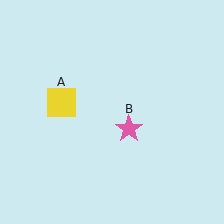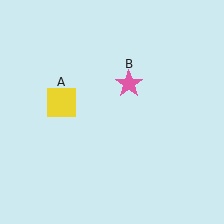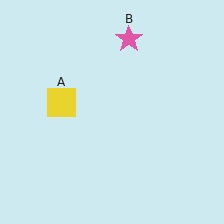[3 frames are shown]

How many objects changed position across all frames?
1 object changed position: pink star (object B).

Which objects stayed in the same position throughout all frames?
Yellow square (object A) remained stationary.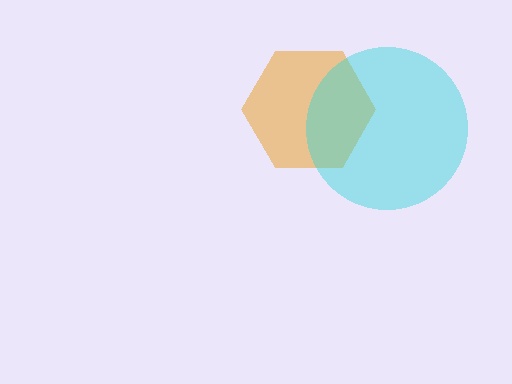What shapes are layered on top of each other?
The layered shapes are: an orange hexagon, a cyan circle.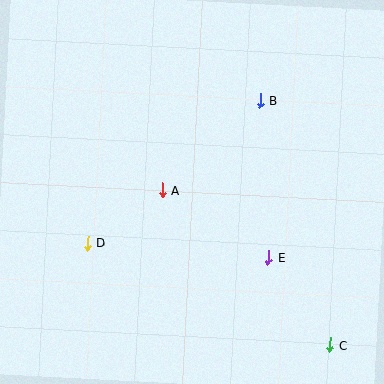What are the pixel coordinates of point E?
Point E is at (268, 257).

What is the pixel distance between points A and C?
The distance between A and C is 229 pixels.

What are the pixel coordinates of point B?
Point B is at (260, 101).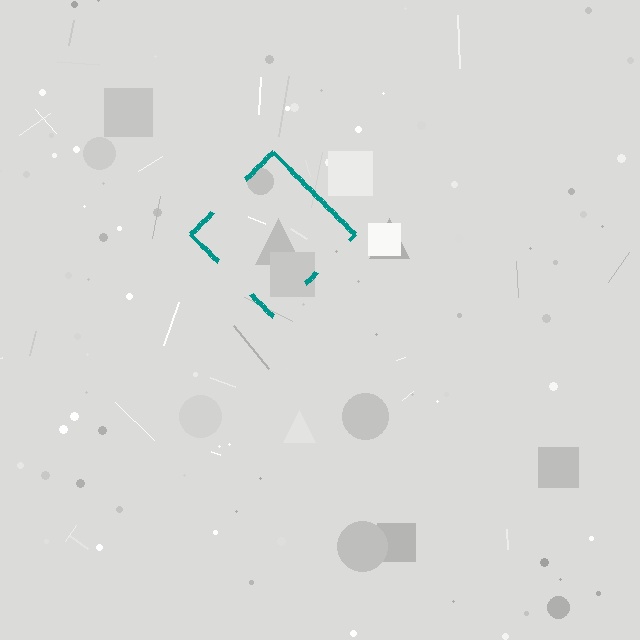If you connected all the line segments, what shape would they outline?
They would outline a diamond.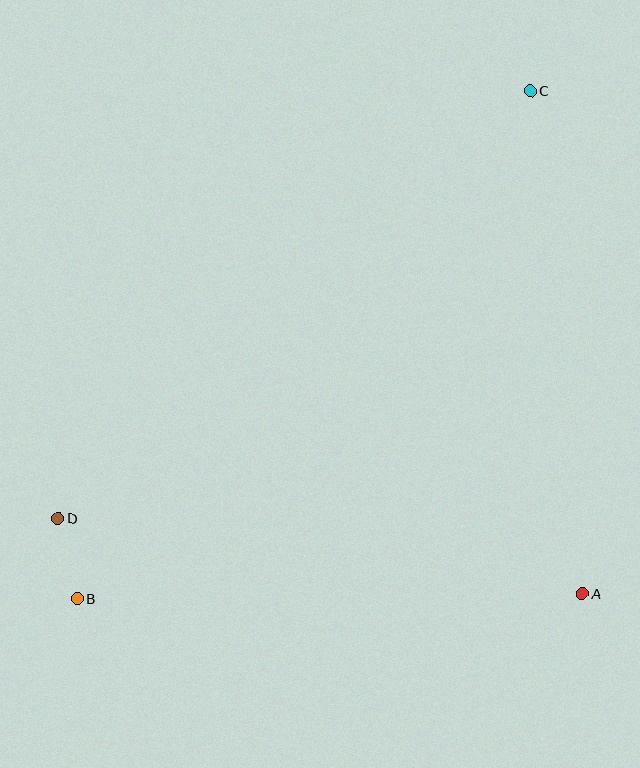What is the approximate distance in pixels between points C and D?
The distance between C and D is approximately 637 pixels.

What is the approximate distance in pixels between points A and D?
The distance between A and D is approximately 529 pixels.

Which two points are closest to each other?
Points B and D are closest to each other.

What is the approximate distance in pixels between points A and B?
The distance between A and B is approximately 505 pixels.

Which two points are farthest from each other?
Points B and C are farthest from each other.